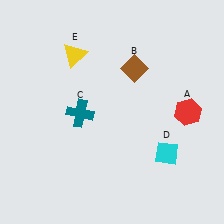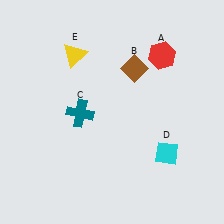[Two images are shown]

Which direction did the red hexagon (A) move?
The red hexagon (A) moved up.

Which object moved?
The red hexagon (A) moved up.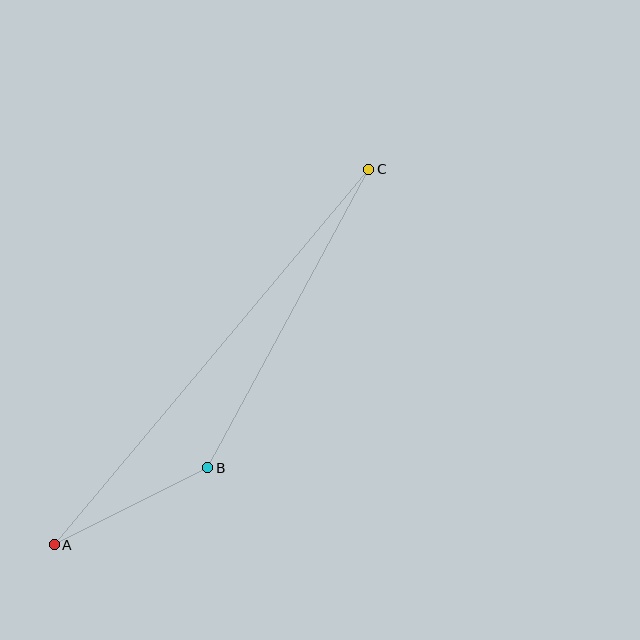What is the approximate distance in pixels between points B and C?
The distance between B and C is approximately 339 pixels.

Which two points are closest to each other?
Points A and B are closest to each other.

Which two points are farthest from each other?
Points A and C are farthest from each other.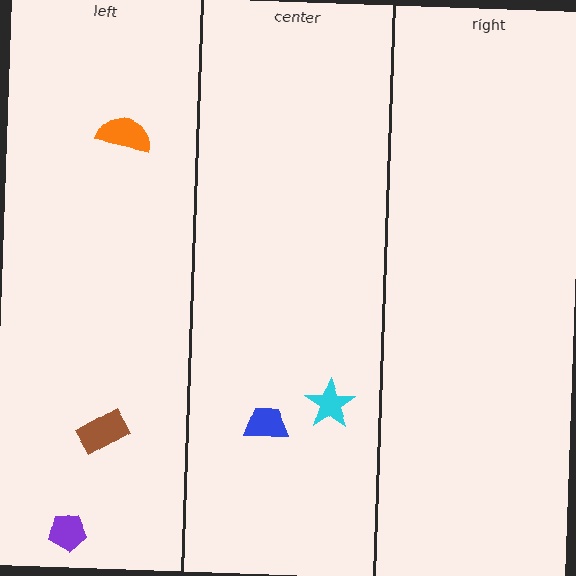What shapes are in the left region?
The purple pentagon, the brown rectangle, the orange semicircle.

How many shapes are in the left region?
3.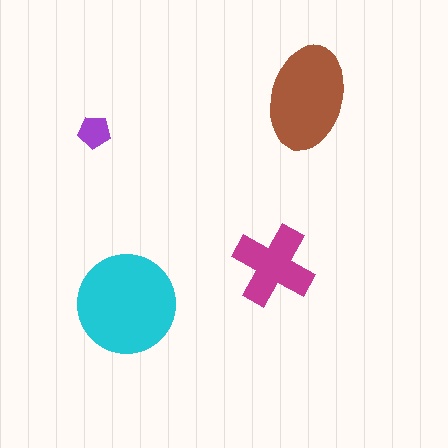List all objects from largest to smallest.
The cyan circle, the brown ellipse, the magenta cross, the purple pentagon.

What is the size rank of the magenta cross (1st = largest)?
3rd.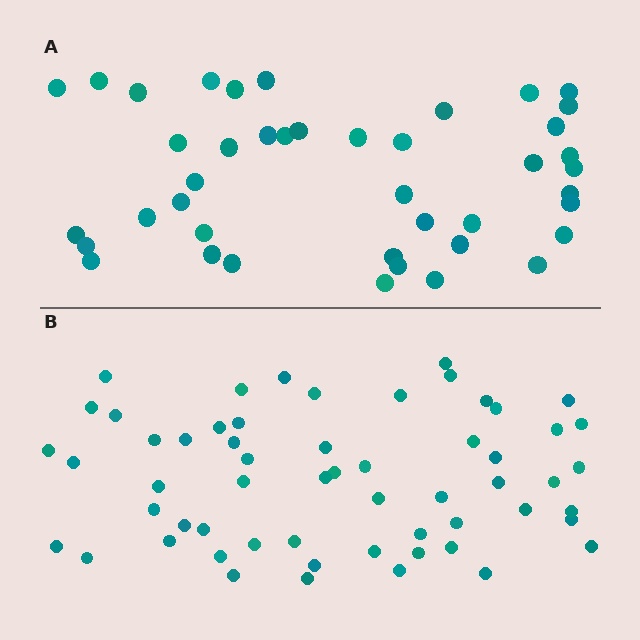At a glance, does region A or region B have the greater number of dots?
Region B (the bottom region) has more dots.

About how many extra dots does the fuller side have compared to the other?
Region B has approximately 15 more dots than region A.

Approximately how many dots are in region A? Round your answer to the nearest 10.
About 40 dots. (The exact count is 42, which rounds to 40.)